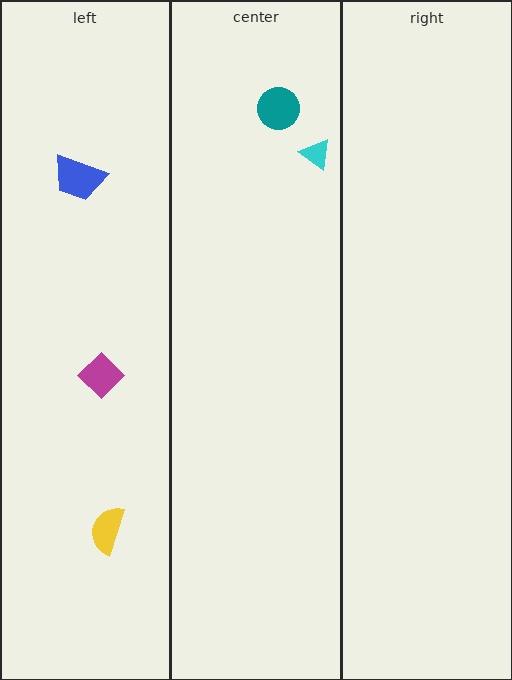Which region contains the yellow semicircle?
The left region.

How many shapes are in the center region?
2.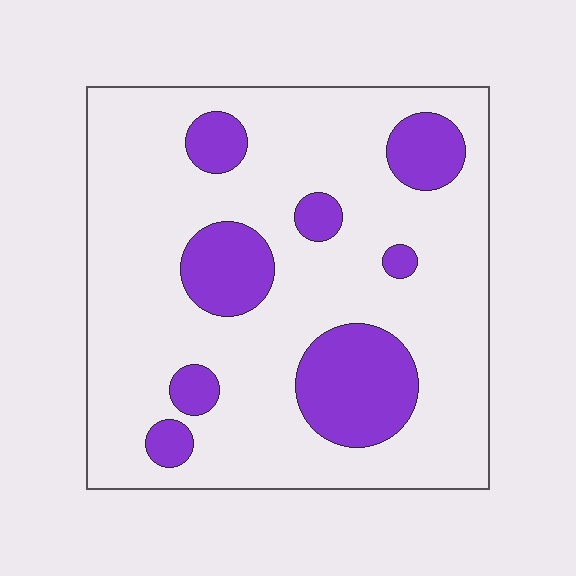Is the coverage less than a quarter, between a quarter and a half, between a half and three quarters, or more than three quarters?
Less than a quarter.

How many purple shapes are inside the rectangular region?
8.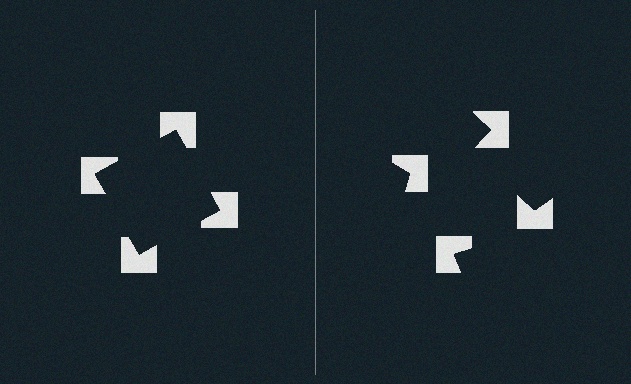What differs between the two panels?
The notched squares are positioned identically on both sides; only the wedge orientations differ. On the left they align to a square; on the right they are misaligned.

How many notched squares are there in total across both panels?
8 — 4 on each side.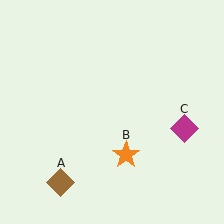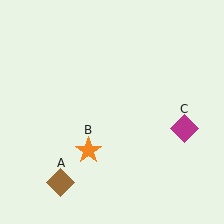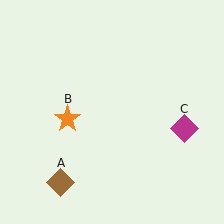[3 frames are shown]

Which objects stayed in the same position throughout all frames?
Brown diamond (object A) and magenta diamond (object C) remained stationary.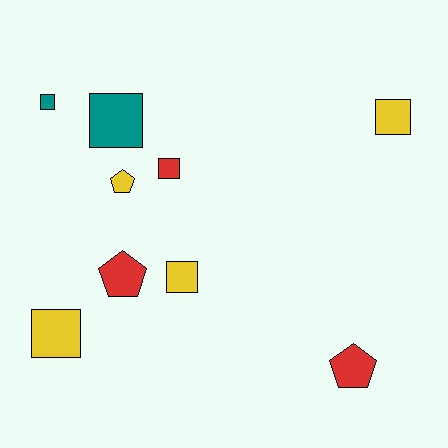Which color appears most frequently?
Yellow, with 4 objects.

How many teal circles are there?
There are no teal circles.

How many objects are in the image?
There are 9 objects.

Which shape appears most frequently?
Square, with 6 objects.